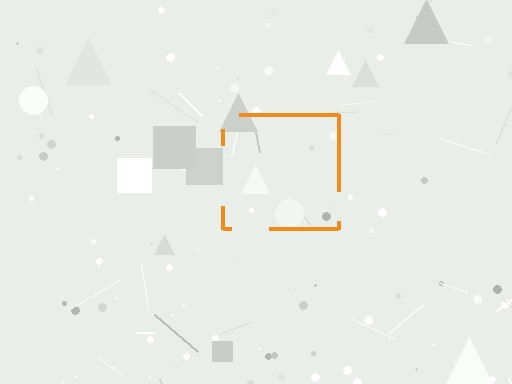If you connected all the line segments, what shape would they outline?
They would outline a square.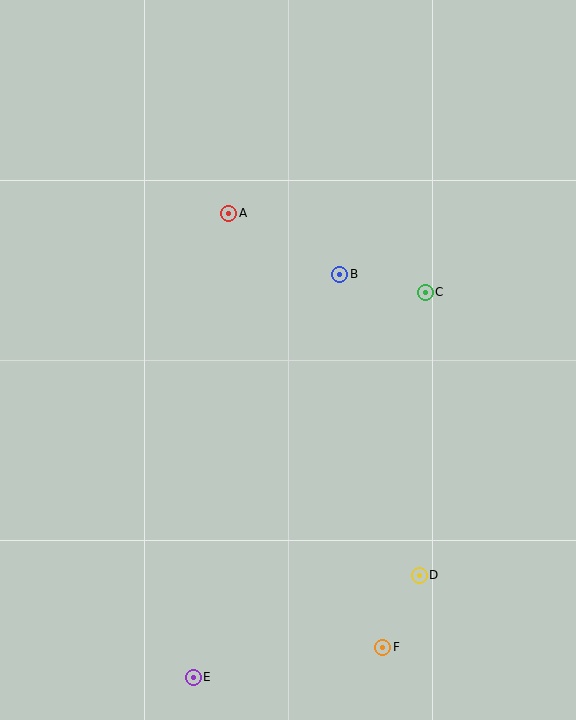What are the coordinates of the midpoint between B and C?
The midpoint between B and C is at (383, 283).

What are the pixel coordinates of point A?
Point A is at (229, 213).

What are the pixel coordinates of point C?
Point C is at (425, 292).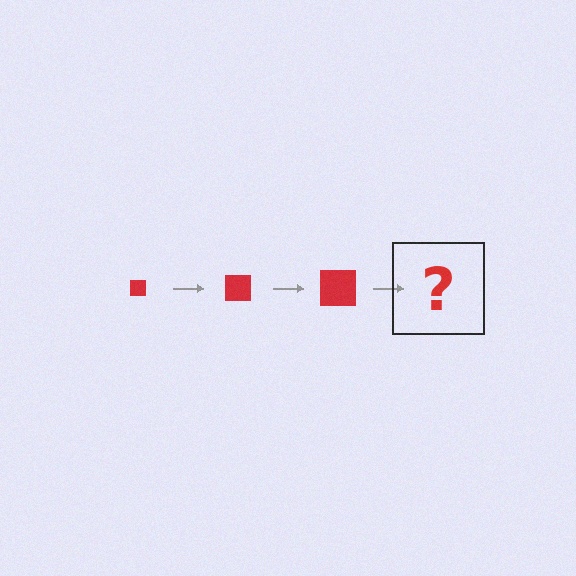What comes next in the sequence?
The next element should be a red square, larger than the previous one.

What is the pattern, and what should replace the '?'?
The pattern is that the square gets progressively larger each step. The '?' should be a red square, larger than the previous one.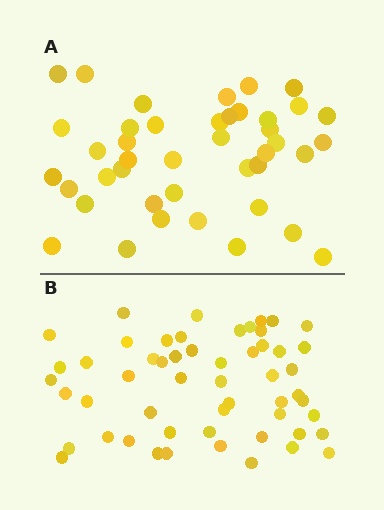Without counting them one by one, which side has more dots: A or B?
Region B (the bottom region) has more dots.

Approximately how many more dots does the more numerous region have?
Region B has roughly 12 or so more dots than region A.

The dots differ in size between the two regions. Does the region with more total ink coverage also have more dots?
No. Region A has more total ink coverage because its dots are larger, but region B actually contains more individual dots. Total area can be misleading — the number of items is what matters here.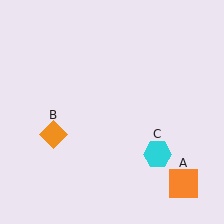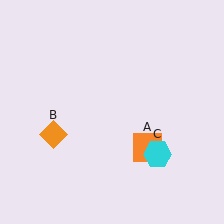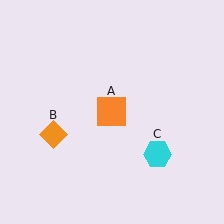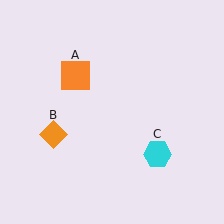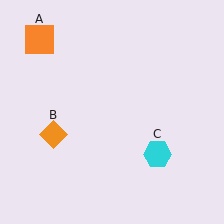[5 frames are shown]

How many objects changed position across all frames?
1 object changed position: orange square (object A).